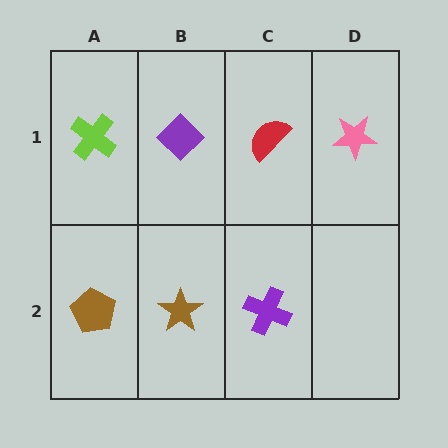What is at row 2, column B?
A brown star.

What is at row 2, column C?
A purple cross.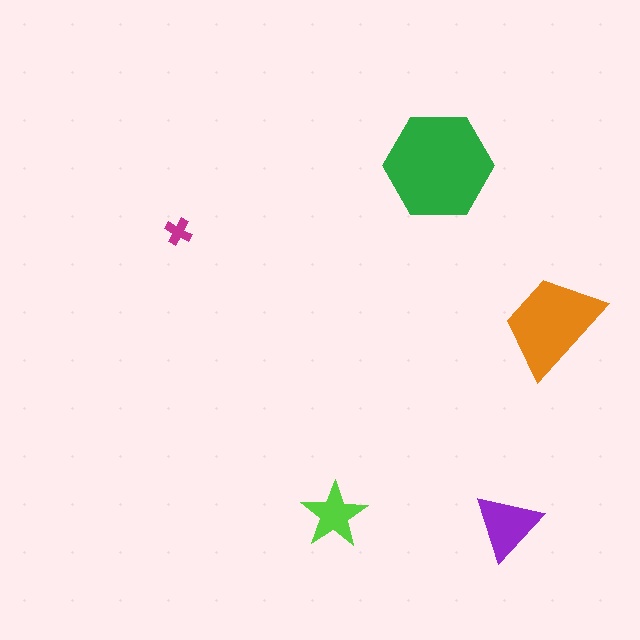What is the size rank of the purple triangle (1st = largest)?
3rd.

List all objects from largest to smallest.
The green hexagon, the orange trapezoid, the purple triangle, the lime star, the magenta cross.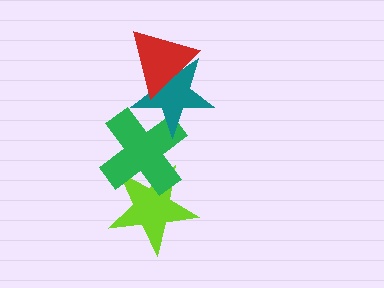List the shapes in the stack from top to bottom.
From top to bottom: the red triangle, the teal star, the green cross, the lime star.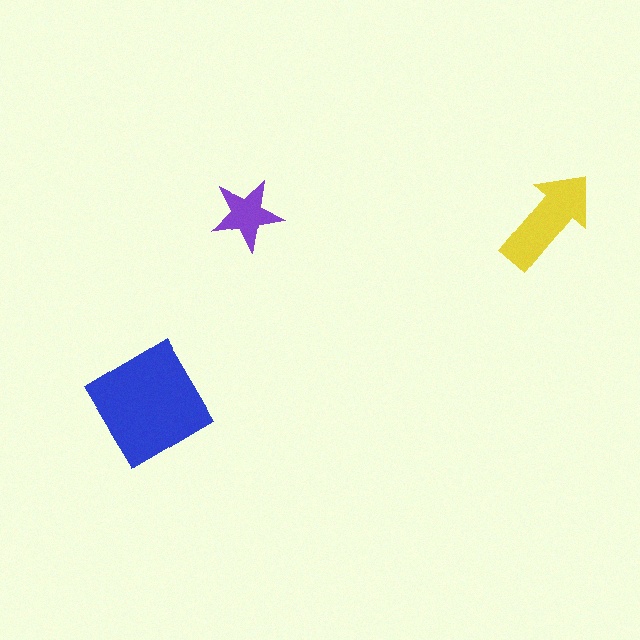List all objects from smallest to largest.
The purple star, the yellow arrow, the blue diamond.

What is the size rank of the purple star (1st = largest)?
3rd.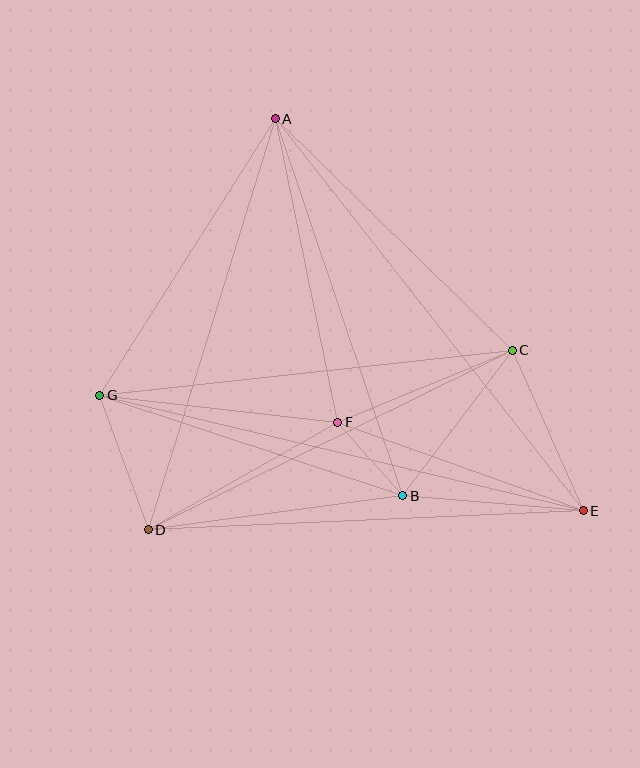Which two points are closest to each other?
Points B and F are closest to each other.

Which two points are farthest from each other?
Points A and E are farthest from each other.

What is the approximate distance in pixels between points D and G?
The distance between D and G is approximately 143 pixels.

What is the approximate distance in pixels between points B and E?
The distance between B and E is approximately 181 pixels.